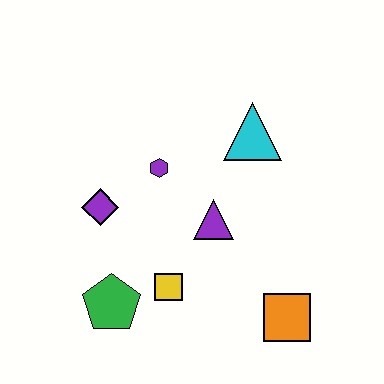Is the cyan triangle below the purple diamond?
No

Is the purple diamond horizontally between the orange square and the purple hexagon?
No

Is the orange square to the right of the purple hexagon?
Yes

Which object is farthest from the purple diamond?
The orange square is farthest from the purple diamond.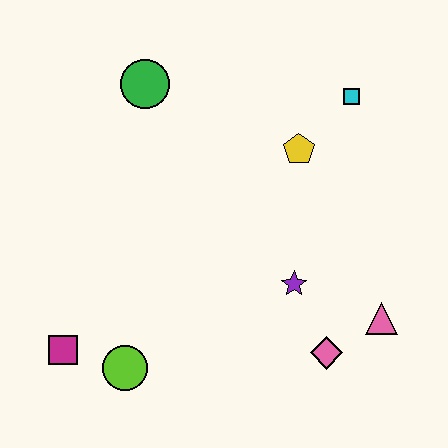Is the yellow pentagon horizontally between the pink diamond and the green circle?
Yes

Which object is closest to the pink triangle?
The pink diamond is closest to the pink triangle.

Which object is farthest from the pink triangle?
The green circle is farthest from the pink triangle.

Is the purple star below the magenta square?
No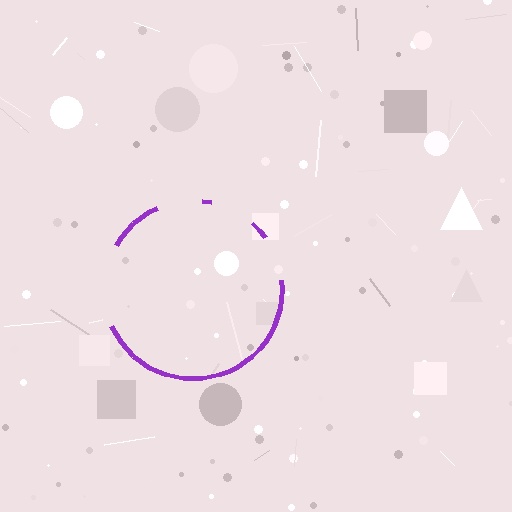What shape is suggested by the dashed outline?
The dashed outline suggests a circle.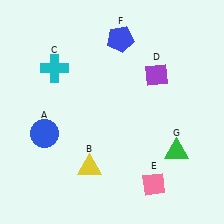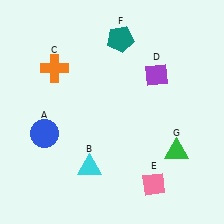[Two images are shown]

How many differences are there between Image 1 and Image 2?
There are 3 differences between the two images.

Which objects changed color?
B changed from yellow to cyan. C changed from cyan to orange. F changed from blue to teal.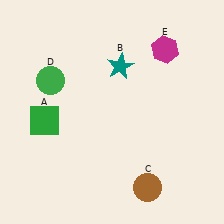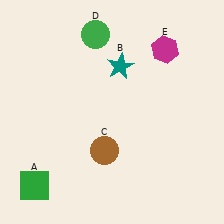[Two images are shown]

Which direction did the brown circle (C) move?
The brown circle (C) moved left.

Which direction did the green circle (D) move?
The green circle (D) moved up.